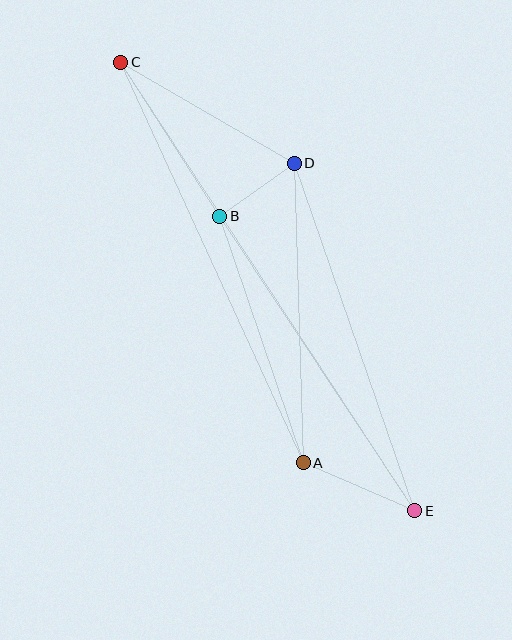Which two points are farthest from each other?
Points C and E are farthest from each other.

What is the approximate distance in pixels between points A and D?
The distance between A and D is approximately 300 pixels.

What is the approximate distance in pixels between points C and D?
The distance between C and D is approximately 201 pixels.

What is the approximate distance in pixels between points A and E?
The distance between A and E is approximately 121 pixels.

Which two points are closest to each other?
Points B and D are closest to each other.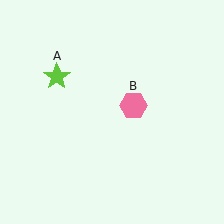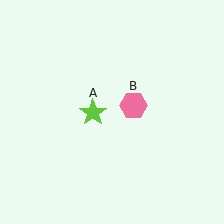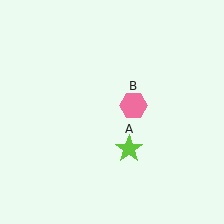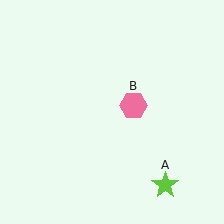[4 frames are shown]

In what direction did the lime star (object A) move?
The lime star (object A) moved down and to the right.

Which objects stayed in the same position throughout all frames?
Pink hexagon (object B) remained stationary.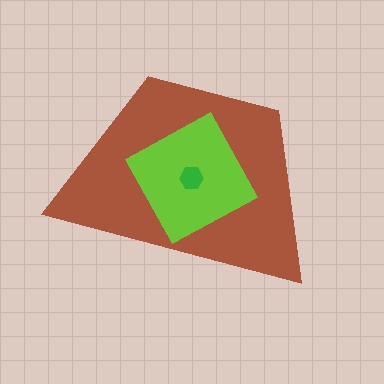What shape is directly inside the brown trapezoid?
The lime square.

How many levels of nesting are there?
3.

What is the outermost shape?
The brown trapezoid.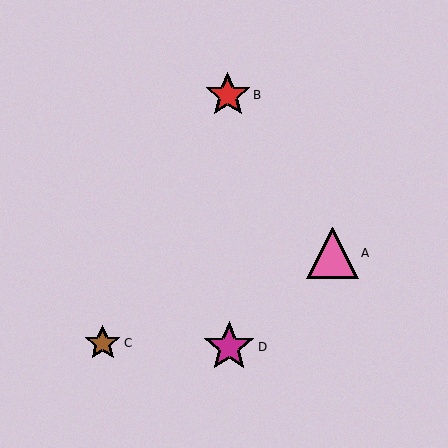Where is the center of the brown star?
The center of the brown star is at (103, 343).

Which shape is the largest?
The pink triangle (labeled A) is the largest.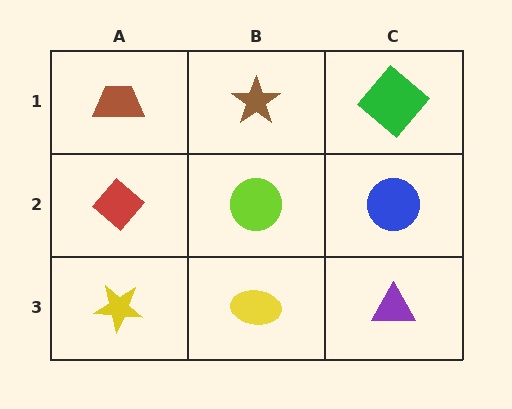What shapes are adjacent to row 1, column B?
A lime circle (row 2, column B), a brown trapezoid (row 1, column A), a green diamond (row 1, column C).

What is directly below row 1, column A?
A red diamond.